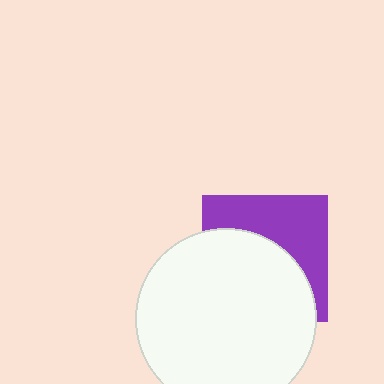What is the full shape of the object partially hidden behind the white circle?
The partially hidden object is a purple square.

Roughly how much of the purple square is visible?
A small part of it is visible (roughly 43%).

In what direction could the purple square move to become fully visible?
The purple square could move up. That would shift it out from behind the white circle entirely.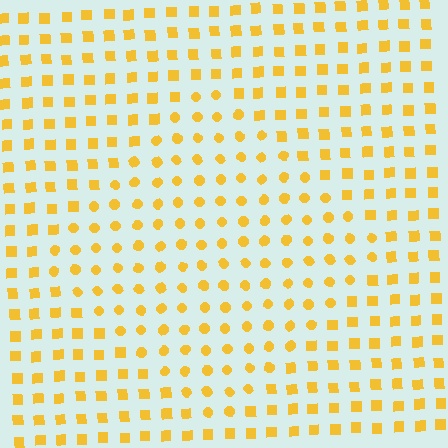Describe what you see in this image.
The image is filled with small yellow elements arranged in a uniform grid. A diamond-shaped region contains circles, while the surrounding area contains squares. The boundary is defined purely by the change in element shape.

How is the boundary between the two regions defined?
The boundary is defined by a change in element shape: circles inside vs. squares outside. All elements share the same color and spacing.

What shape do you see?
I see a diamond.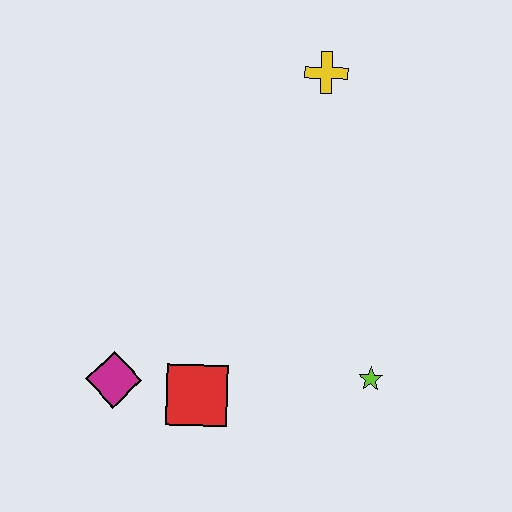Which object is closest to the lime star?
The red square is closest to the lime star.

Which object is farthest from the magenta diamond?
The yellow cross is farthest from the magenta diamond.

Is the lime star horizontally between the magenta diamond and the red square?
No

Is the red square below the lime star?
Yes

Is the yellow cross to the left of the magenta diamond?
No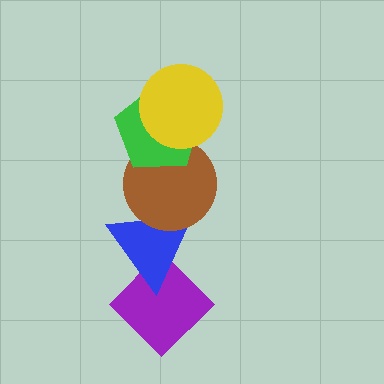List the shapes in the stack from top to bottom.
From top to bottom: the yellow circle, the green pentagon, the brown circle, the blue triangle, the purple diamond.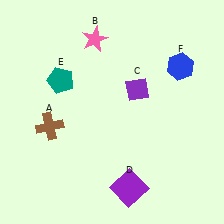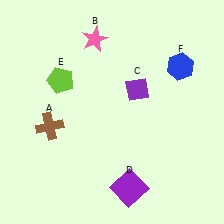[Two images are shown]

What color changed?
The pentagon (E) changed from teal in Image 1 to lime in Image 2.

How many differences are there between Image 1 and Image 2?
There is 1 difference between the two images.